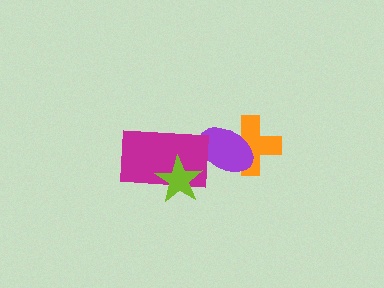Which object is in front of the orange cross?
The purple ellipse is in front of the orange cross.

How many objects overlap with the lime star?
1 object overlaps with the lime star.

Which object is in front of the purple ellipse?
The magenta rectangle is in front of the purple ellipse.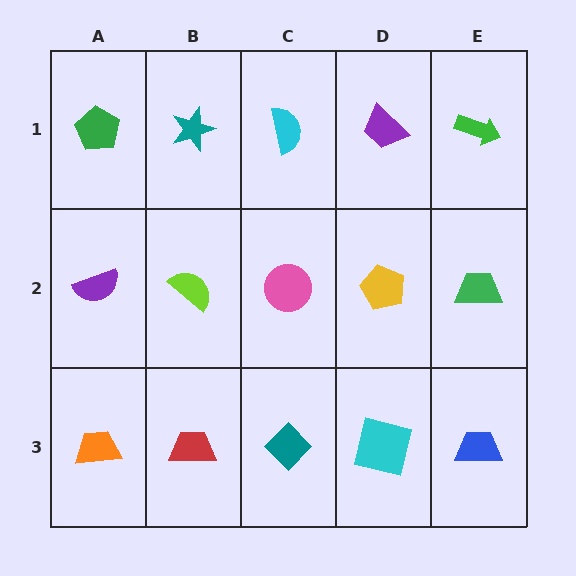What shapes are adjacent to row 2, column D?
A purple trapezoid (row 1, column D), a cyan square (row 3, column D), a pink circle (row 2, column C), a green trapezoid (row 2, column E).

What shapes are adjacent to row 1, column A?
A purple semicircle (row 2, column A), a teal star (row 1, column B).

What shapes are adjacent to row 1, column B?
A lime semicircle (row 2, column B), a green pentagon (row 1, column A), a cyan semicircle (row 1, column C).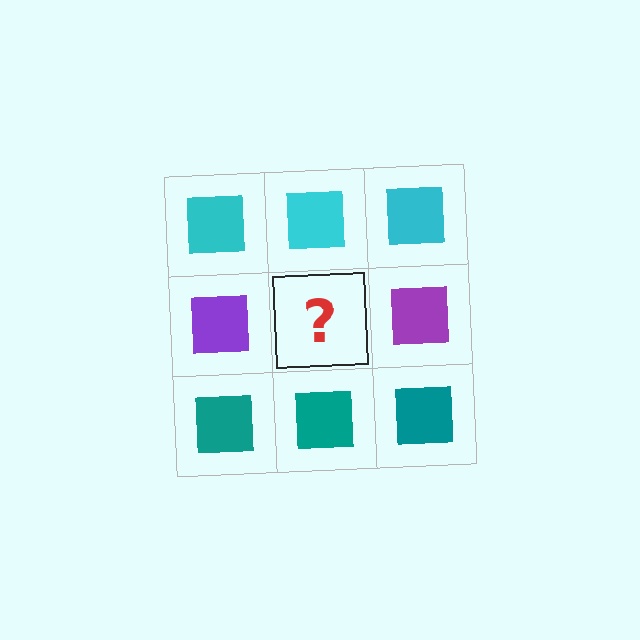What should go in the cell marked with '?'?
The missing cell should contain a purple square.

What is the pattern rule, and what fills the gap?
The rule is that each row has a consistent color. The gap should be filled with a purple square.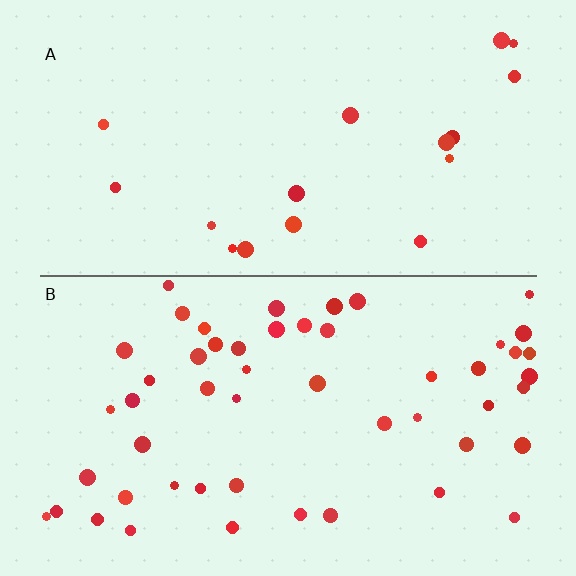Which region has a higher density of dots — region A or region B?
B (the bottom).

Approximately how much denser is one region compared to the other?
Approximately 2.9× — region B over region A.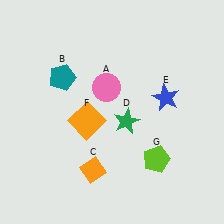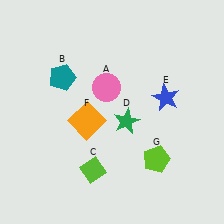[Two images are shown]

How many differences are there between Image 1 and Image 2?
There is 1 difference between the two images.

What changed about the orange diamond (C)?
In Image 1, C is orange. In Image 2, it changed to lime.